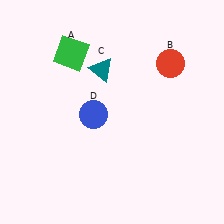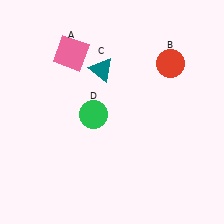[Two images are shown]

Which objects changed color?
A changed from green to pink. D changed from blue to green.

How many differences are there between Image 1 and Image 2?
There are 2 differences between the two images.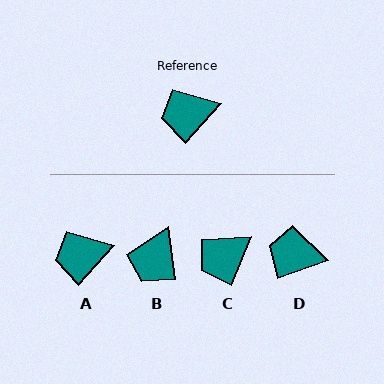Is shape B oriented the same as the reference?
No, it is off by about 50 degrees.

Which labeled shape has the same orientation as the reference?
A.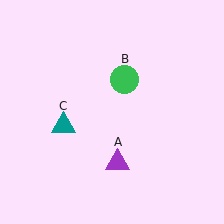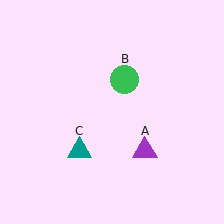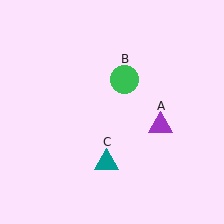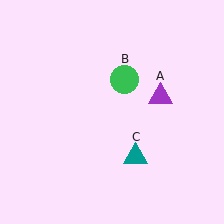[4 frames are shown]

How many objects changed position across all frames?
2 objects changed position: purple triangle (object A), teal triangle (object C).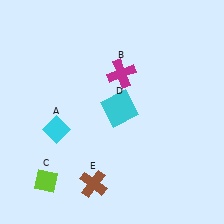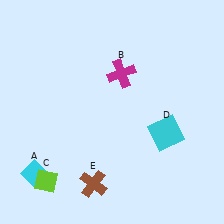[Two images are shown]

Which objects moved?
The objects that moved are: the cyan diamond (A), the cyan square (D).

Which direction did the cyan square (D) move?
The cyan square (D) moved right.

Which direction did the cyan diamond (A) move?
The cyan diamond (A) moved down.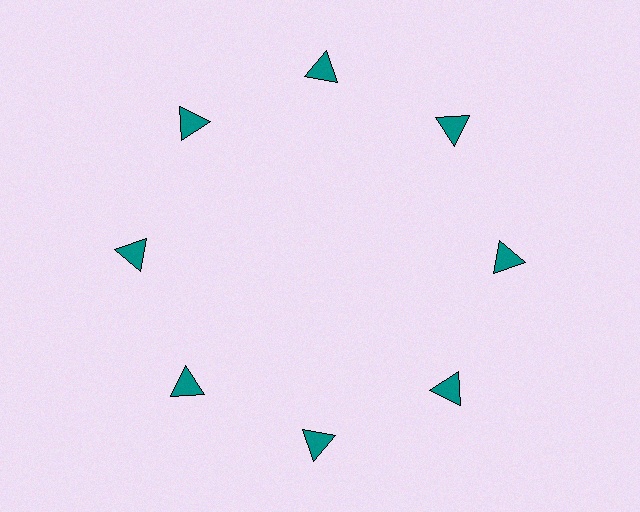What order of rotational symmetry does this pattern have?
This pattern has 8-fold rotational symmetry.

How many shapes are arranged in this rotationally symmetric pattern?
There are 8 shapes, arranged in 8 groups of 1.